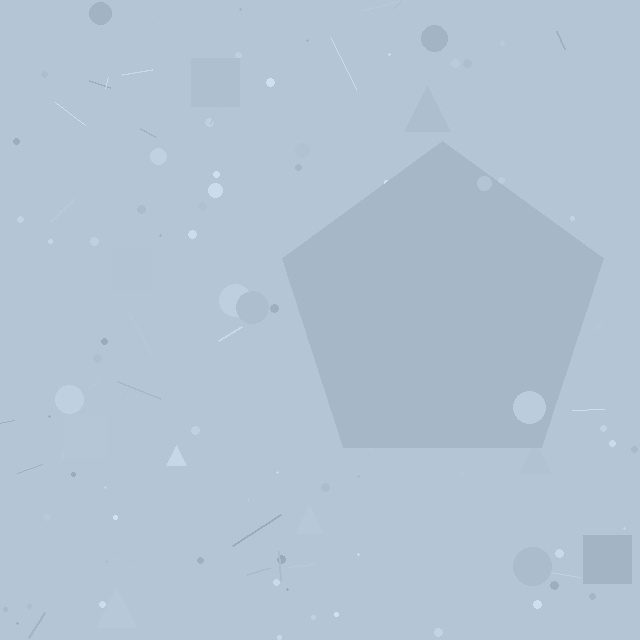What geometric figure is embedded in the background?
A pentagon is embedded in the background.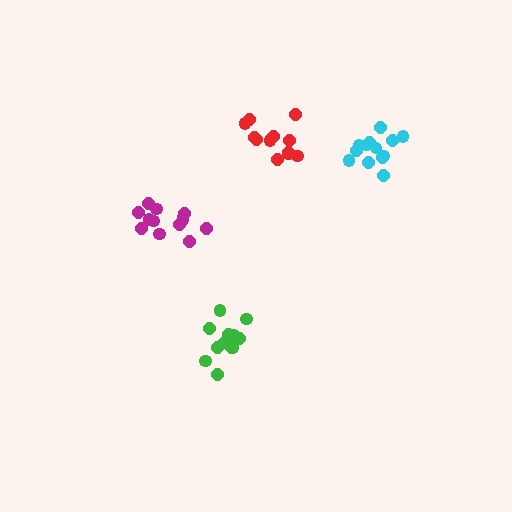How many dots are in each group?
Group 1: 13 dots, Group 2: 12 dots, Group 3: 13 dots, Group 4: 13 dots (51 total).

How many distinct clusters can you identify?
There are 4 distinct clusters.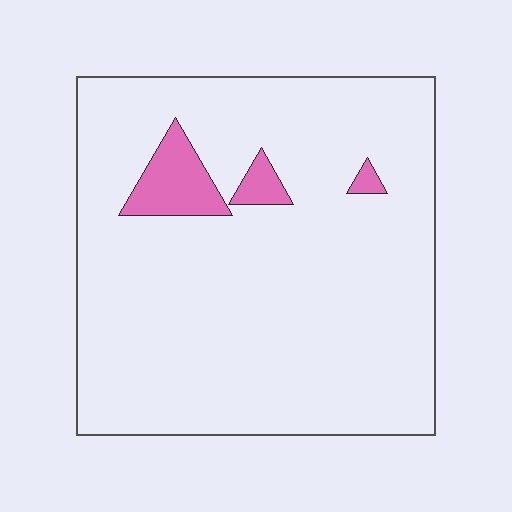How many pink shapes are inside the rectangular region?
3.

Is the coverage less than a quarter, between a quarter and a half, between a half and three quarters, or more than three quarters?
Less than a quarter.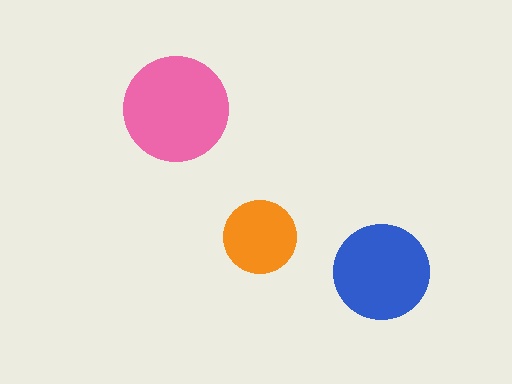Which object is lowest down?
The blue circle is bottommost.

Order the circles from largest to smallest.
the pink one, the blue one, the orange one.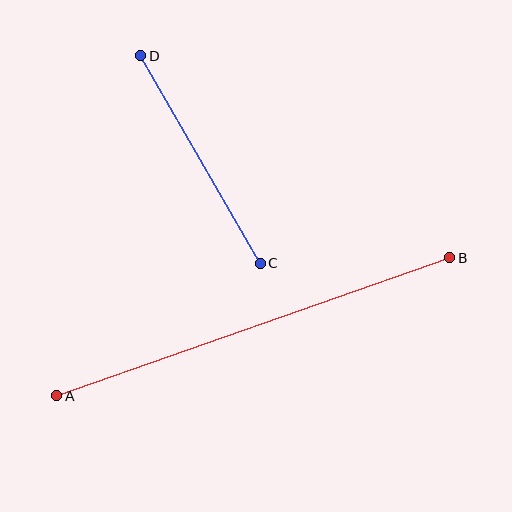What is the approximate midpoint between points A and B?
The midpoint is at approximately (253, 327) pixels.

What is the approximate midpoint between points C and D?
The midpoint is at approximately (200, 159) pixels.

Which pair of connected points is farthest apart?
Points A and B are farthest apart.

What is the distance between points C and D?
The distance is approximately 239 pixels.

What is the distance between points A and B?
The distance is approximately 417 pixels.